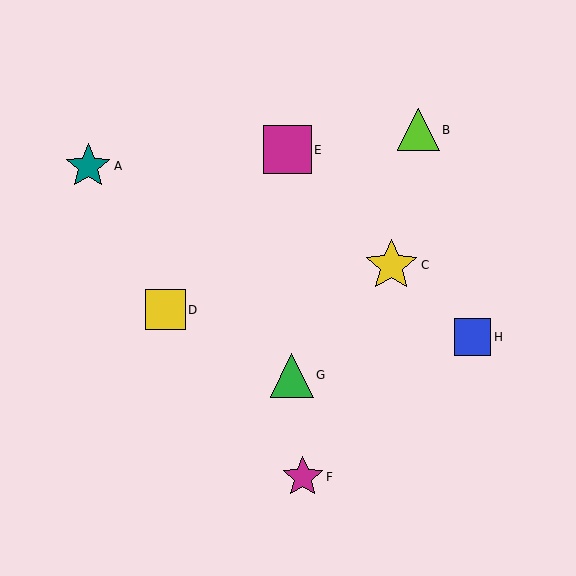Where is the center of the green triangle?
The center of the green triangle is at (292, 375).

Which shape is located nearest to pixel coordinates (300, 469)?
The magenta star (labeled F) at (303, 477) is nearest to that location.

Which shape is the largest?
The yellow star (labeled C) is the largest.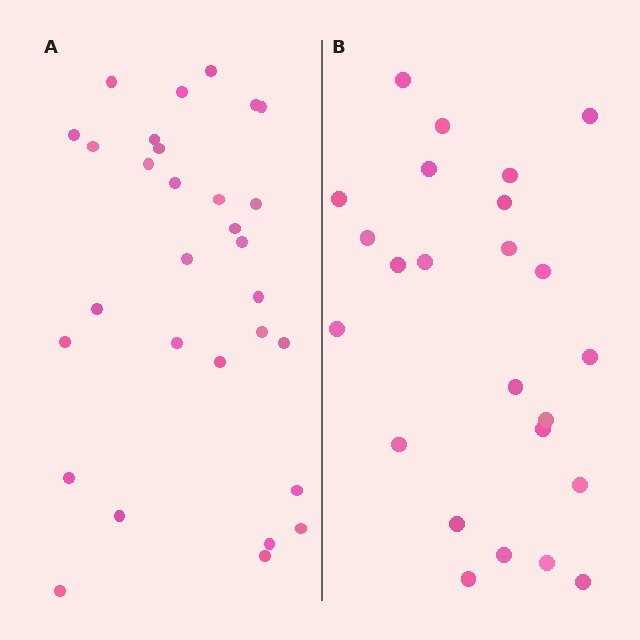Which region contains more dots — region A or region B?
Region A (the left region) has more dots.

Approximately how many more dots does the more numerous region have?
Region A has about 6 more dots than region B.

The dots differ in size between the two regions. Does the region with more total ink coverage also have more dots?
No. Region B has more total ink coverage because its dots are larger, but region A actually contains more individual dots. Total area can be misleading — the number of items is what matters here.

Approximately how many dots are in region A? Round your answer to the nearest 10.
About 30 dots.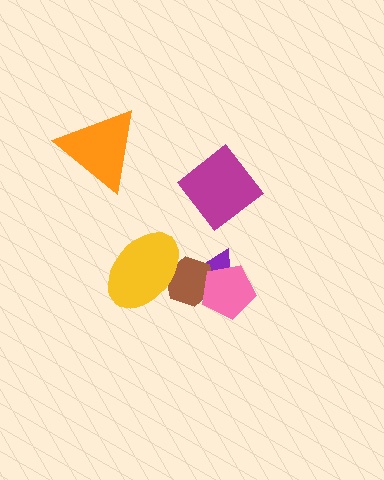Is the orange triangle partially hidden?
No, no other shape covers it.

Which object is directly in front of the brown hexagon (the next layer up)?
The pink pentagon is directly in front of the brown hexagon.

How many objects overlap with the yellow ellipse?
2 objects overlap with the yellow ellipse.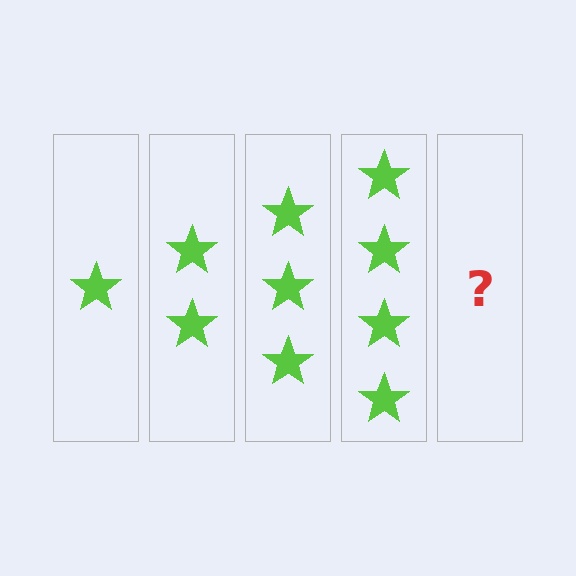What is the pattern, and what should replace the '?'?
The pattern is that each step adds one more star. The '?' should be 5 stars.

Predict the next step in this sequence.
The next step is 5 stars.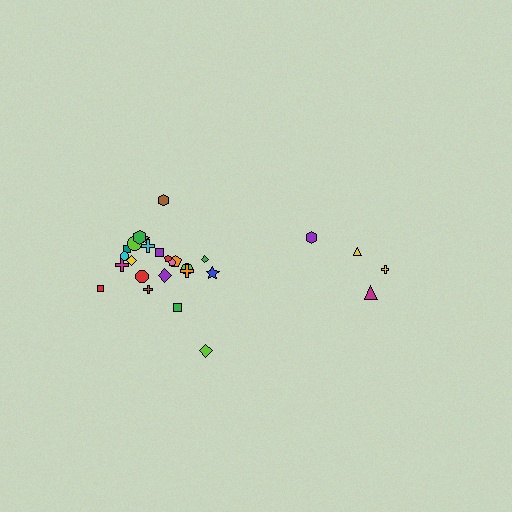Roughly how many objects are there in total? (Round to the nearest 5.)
Roughly 30 objects in total.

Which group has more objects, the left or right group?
The left group.